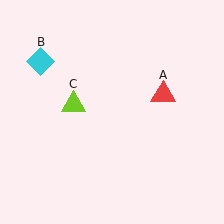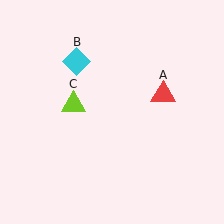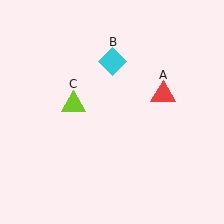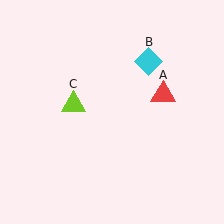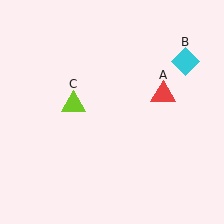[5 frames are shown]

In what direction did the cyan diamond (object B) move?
The cyan diamond (object B) moved right.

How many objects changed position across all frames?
1 object changed position: cyan diamond (object B).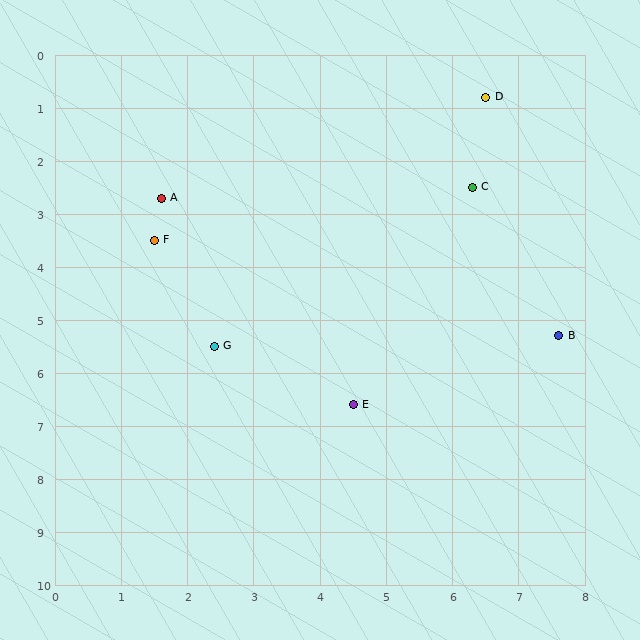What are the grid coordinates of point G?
Point G is at approximately (2.4, 5.5).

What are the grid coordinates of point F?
Point F is at approximately (1.5, 3.5).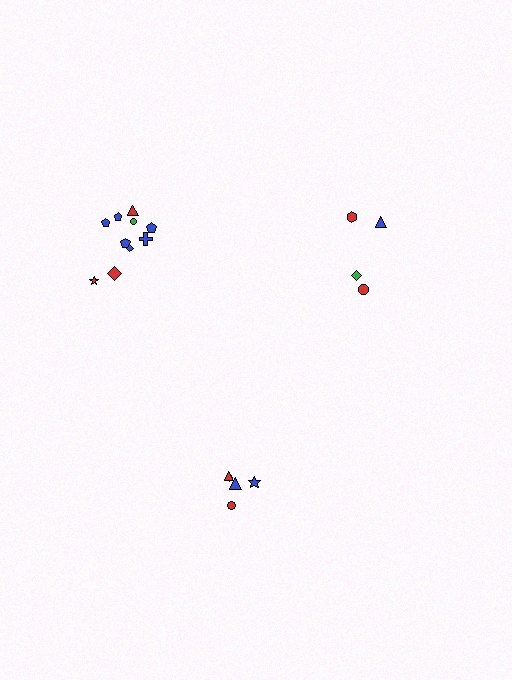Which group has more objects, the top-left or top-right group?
The top-left group.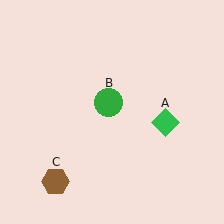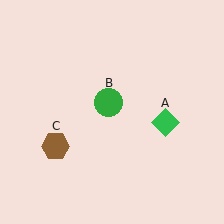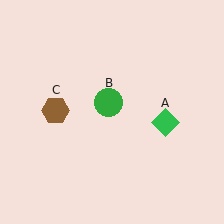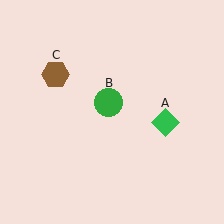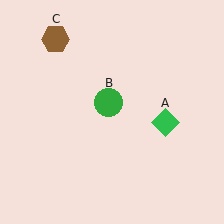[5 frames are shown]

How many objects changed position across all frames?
1 object changed position: brown hexagon (object C).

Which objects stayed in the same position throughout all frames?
Green diamond (object A) and green circle (object B) remained stationary.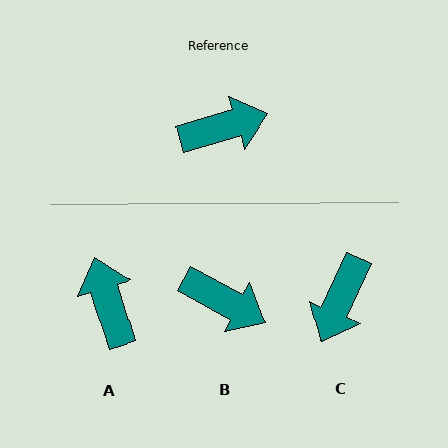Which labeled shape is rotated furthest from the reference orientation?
C, about 131 degrees away.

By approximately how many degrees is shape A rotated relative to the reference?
Approximately 91 degrees counter-clockwise.